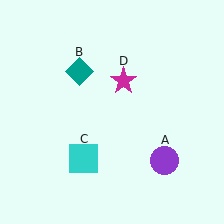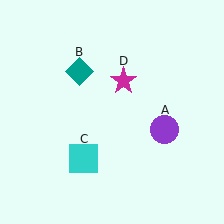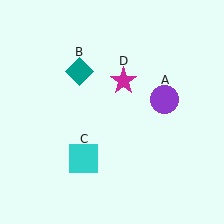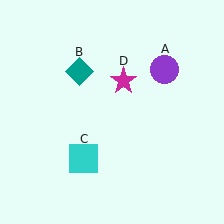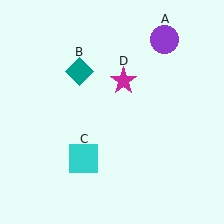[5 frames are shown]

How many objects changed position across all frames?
1 object changed position: purple circle (object A).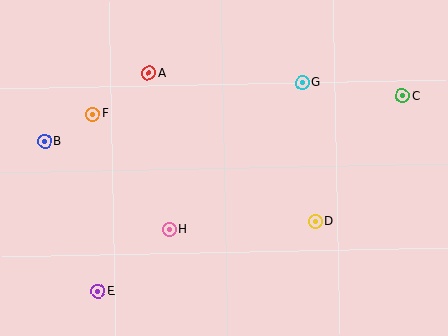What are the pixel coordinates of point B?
Point B is at (45, 142).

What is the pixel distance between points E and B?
The distance between E and B is 159 pixels.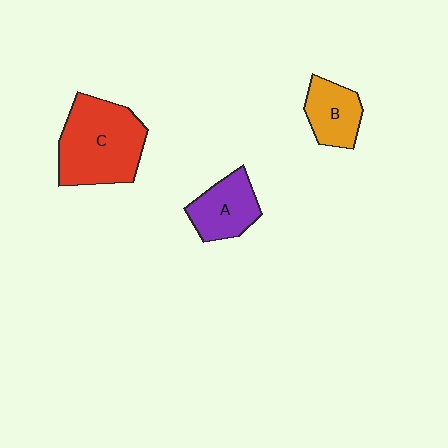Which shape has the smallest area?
Shape B (orange).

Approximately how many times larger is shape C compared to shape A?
Approximately 1.8 times.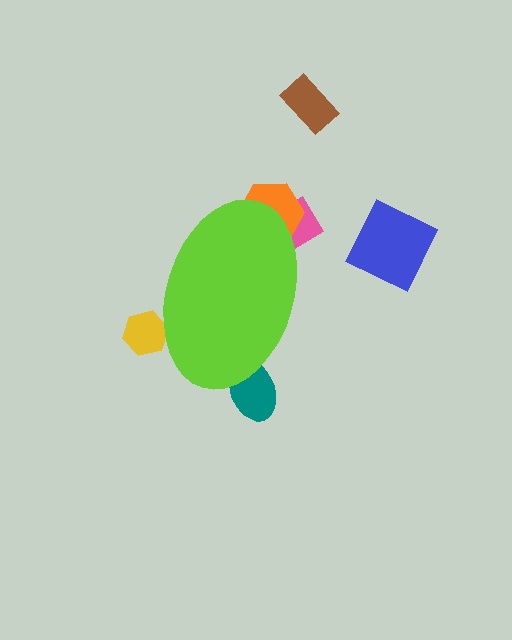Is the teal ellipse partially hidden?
Yes, the teal ellipse is partially hidden behind the lime ellipse.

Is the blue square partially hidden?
No, the blue square is fully visible.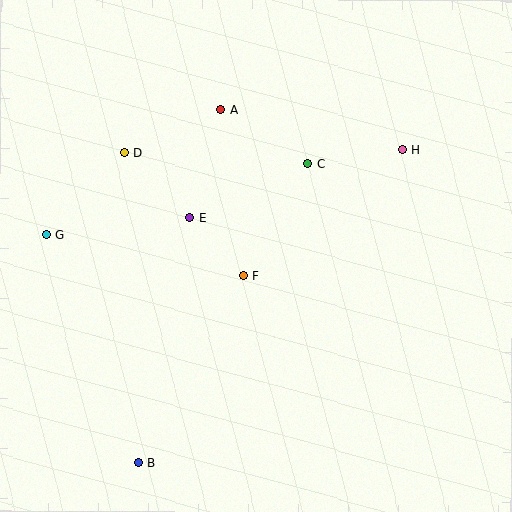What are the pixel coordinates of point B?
Point B is at (138, 463).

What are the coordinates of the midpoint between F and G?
The midpoint between F and G is at (145, 255).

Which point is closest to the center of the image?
Point F at (243, 276) is closest to the center.